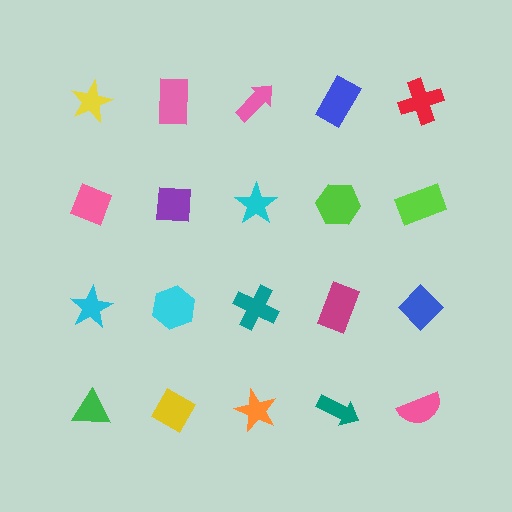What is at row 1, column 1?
A yellow star.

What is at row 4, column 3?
An orange star.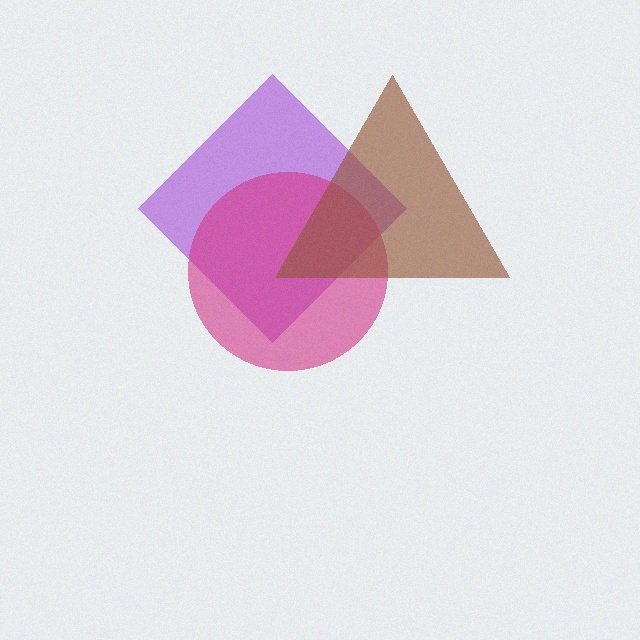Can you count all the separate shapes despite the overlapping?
Yes, there are 3 separate shapes.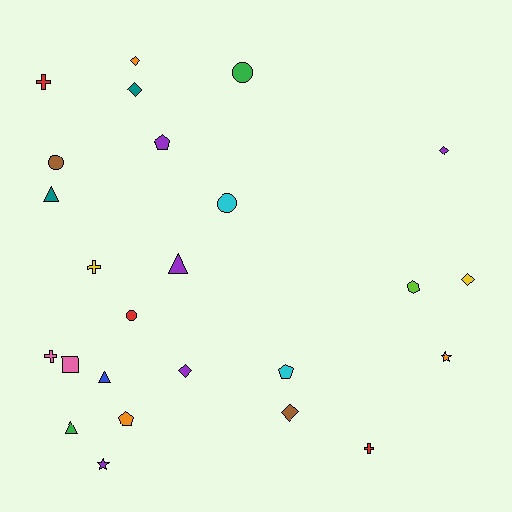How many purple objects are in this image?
There are 5 purple objects.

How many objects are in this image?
There are 25 objects.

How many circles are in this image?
There are 4 circles.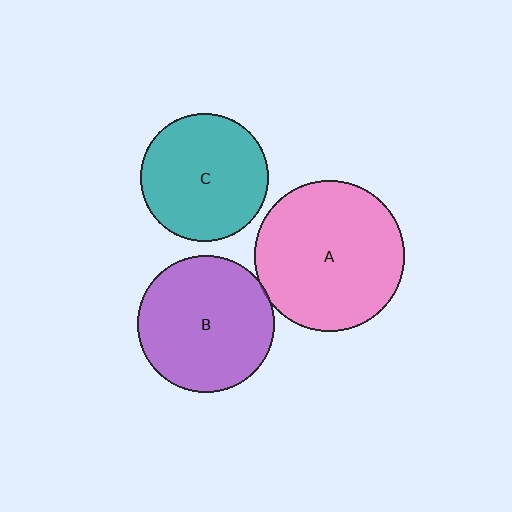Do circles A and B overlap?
Yes.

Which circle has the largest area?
Circle A (pink).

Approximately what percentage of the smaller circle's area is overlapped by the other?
Approximately 5%.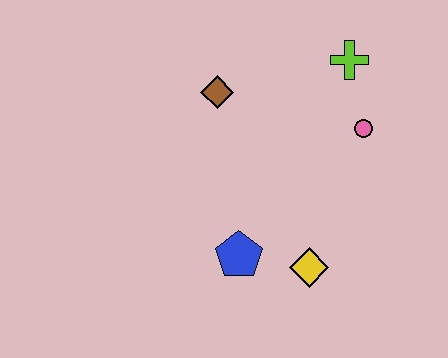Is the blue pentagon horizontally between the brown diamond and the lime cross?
Yes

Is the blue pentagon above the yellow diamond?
Yes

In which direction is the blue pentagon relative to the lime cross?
The blue pentagon is below the lime cross.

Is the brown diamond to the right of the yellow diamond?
No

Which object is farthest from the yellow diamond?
The lime cross is farthest from the yellow diamond.